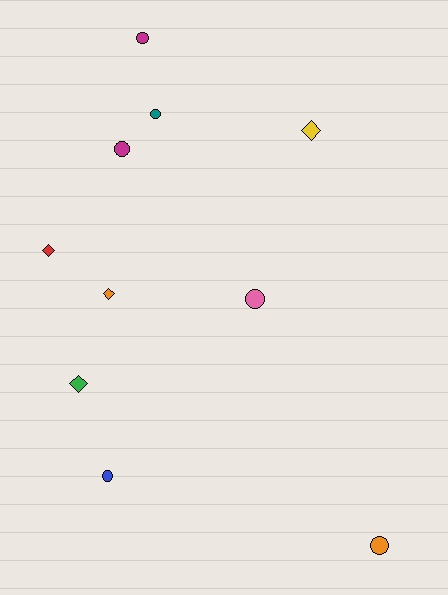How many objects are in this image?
There are 10 objects.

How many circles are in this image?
There are 6 circles.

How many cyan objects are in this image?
There are no cyan objects.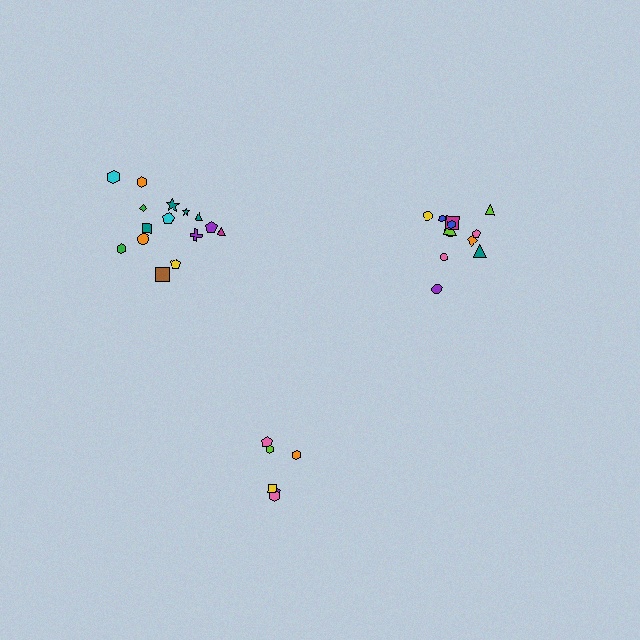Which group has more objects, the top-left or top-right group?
The top-left group.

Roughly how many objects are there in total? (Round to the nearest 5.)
Roughly 35 objects in total.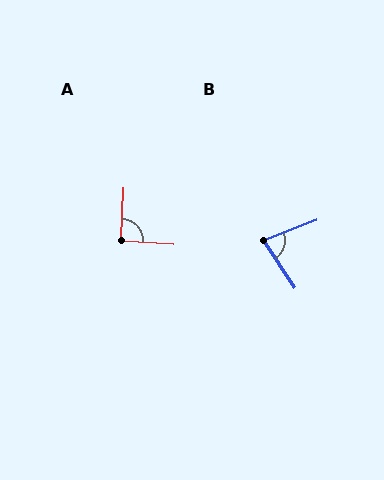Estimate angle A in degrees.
Approximately 90 degrees.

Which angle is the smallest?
B, at approximately 77 degrees.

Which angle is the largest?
A, at approximately 90 degrees.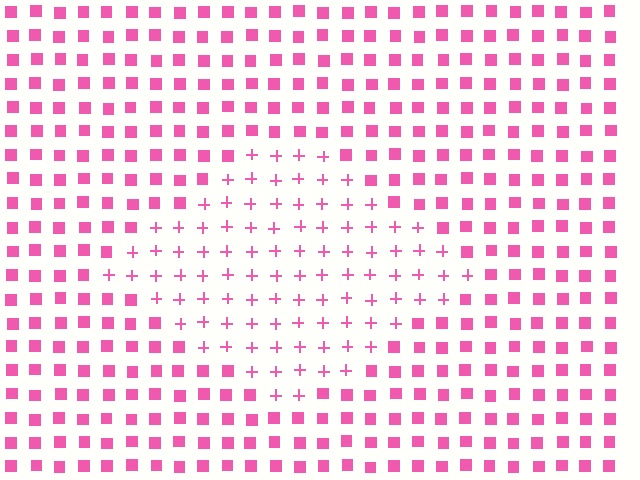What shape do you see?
I see a diamond.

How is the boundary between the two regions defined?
The boundary is defined by a change in element shape: plus signs inside vs. squares outside. All elements share the same color and spacing.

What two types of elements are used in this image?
The image uses plus signs inside the diamond region and squares outside it.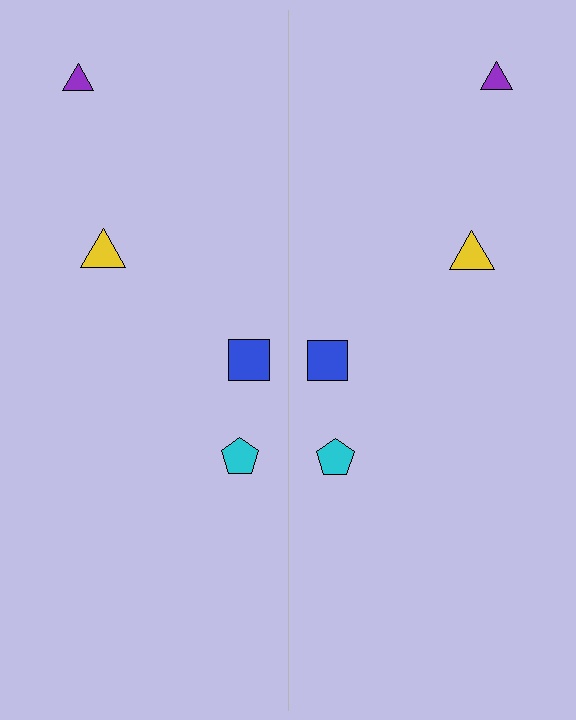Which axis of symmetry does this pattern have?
The pattern has a vertical axis of symmetry running through the center of the image.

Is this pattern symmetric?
Yes, this pattern has bilateral (reflection) symmetry.